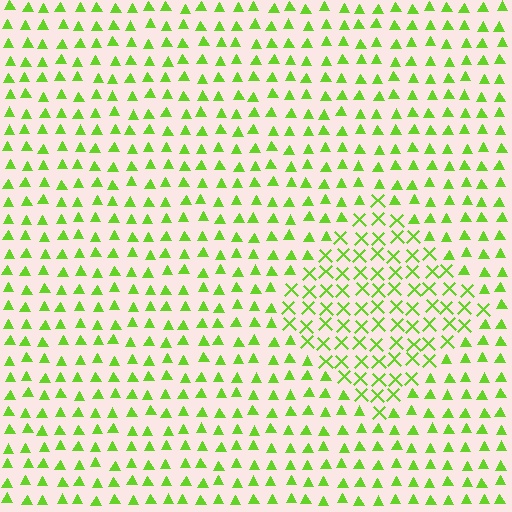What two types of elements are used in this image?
The image uses X marks inside the diamond region and triangles outside it.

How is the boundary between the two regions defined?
The boundary is defined by a change in element shape: X marks inside vs. triangles outside. All elements share the same color and spacing.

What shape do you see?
I see a diamond.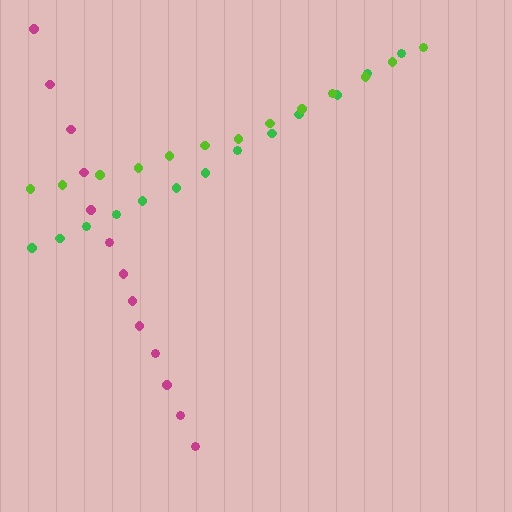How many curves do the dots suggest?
There are 3 distinct paths.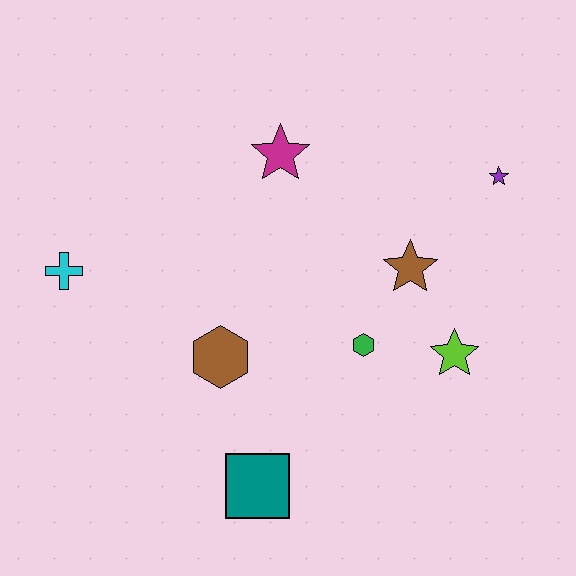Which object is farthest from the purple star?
The cyan cross is farthest from the purple star.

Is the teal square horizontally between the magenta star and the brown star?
No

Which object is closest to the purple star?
The brown star is closest to the purple star.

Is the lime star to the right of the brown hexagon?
Yes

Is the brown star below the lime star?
No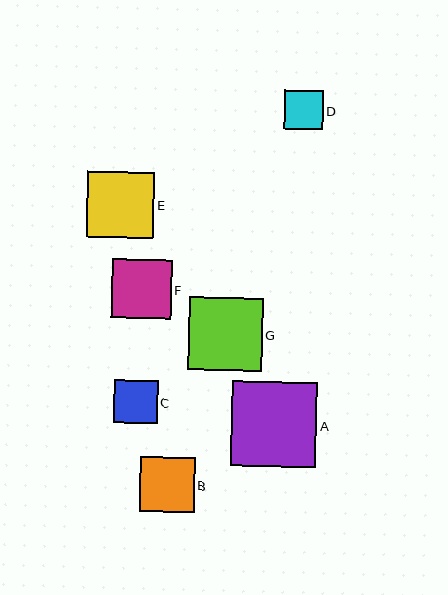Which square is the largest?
Square A is the largest with a size of approximately 85 pixels.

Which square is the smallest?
Square D is the smallest with a size of approximately 39 pixels.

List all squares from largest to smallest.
From largest to smallest: A, G, E, F, B, C, D.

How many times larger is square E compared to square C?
Square E is approximately 1.5 times the size of square C.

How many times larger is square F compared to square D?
Square F is approximately 1.5 times the size of square D.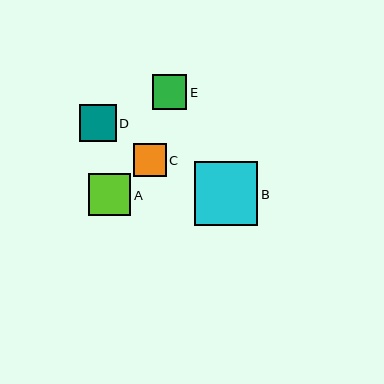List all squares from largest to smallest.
From largest to smallest: B, A, D, E, C.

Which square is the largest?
Square B is the largest with a size of approximately 64 pixels.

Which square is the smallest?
Square C is the smallest with a size of approximately 32 pixels.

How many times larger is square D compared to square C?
Square D is approximately 1.1 times the size of square C.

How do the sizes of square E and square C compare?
Square E and square C are approximately the same size.